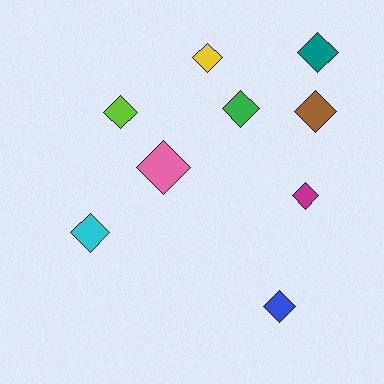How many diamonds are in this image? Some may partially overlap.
There are 9 diamonds.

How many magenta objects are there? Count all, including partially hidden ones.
There is 1 magenta object.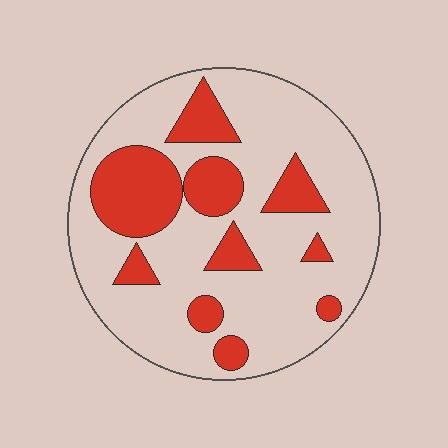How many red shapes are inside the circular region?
10.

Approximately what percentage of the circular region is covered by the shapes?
Approximately 25%.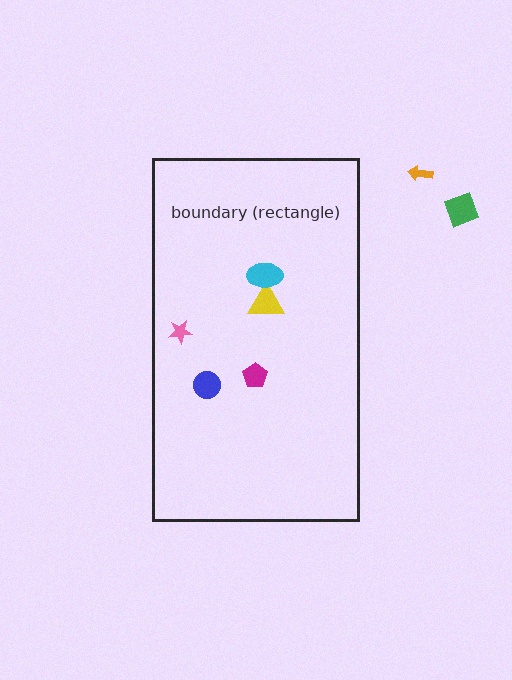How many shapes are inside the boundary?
5 inside, 2 outside.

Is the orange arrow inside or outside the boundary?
Outside.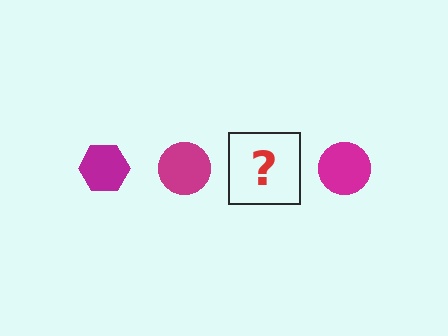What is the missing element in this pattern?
The missing element is a magenta hexagon.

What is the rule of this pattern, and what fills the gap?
The rule is that the pattern cycles through hexagon, circle shapes in magenta. The gap should be filled with a magenta hexagon.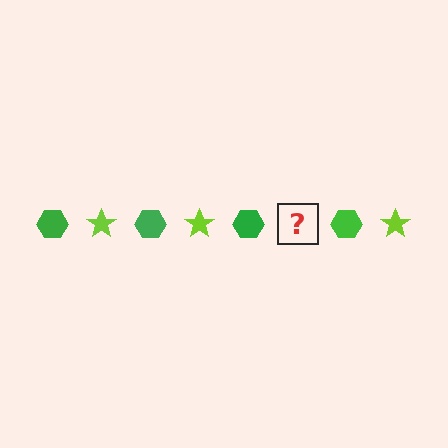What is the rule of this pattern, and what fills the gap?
The rule is that the pattern alternates between green hexagon and lime star. The gap should be filled with a lime star.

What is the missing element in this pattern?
The missing element is a lime star.